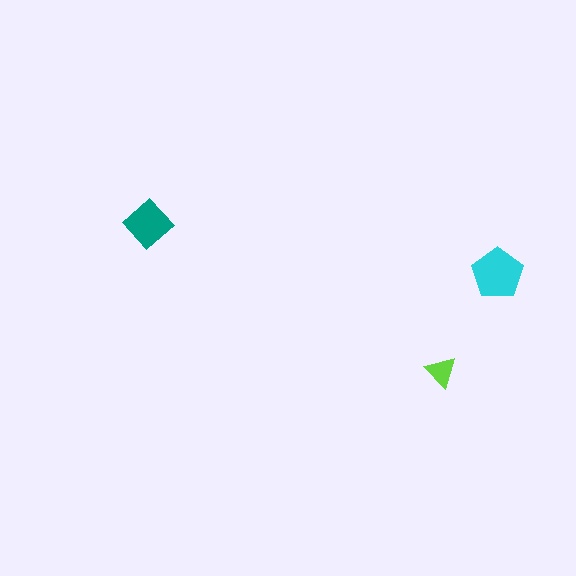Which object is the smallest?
The lime triangle.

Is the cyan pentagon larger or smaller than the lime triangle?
Larger.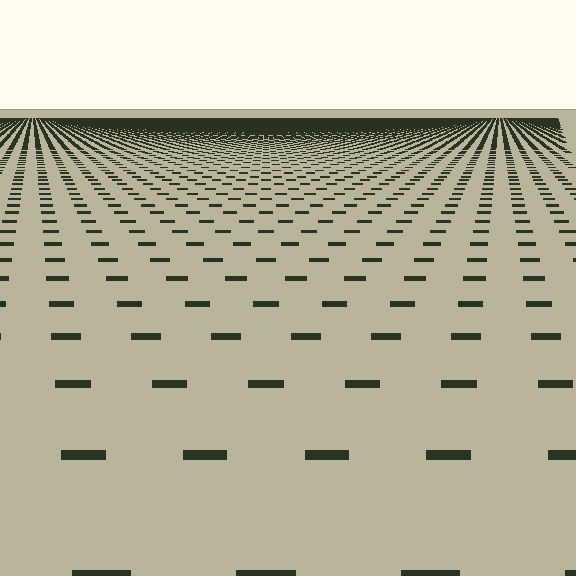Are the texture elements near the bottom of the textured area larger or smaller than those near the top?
Larger. Near the bottom, elements are closer to the viewer and appear at a bigger on-screen size.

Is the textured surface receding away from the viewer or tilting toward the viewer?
The surface is receding away from the viewer. Texture elements get smaller and denser toward the top.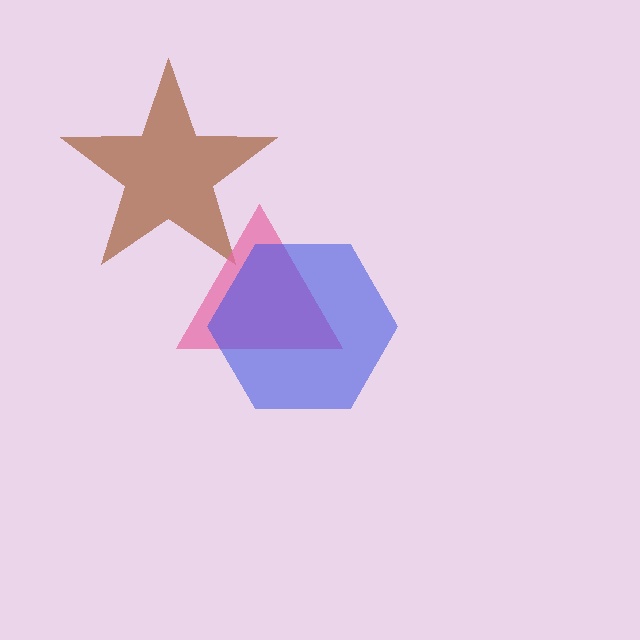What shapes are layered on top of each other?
The layered shapes are: a brown star, a pink triangle, a blue hexagon.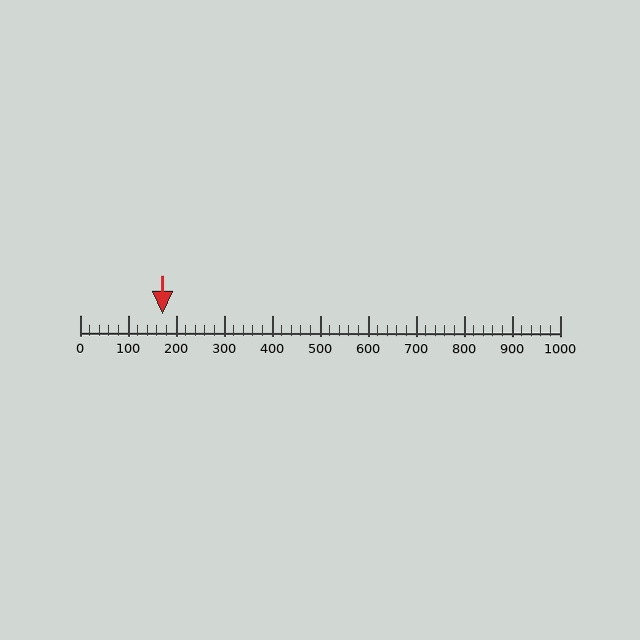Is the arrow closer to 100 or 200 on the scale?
The arrow is closer to 200.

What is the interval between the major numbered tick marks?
The major tick marks are spaced 100 units apart.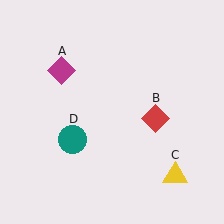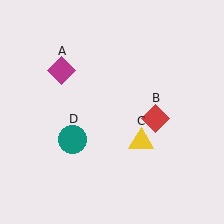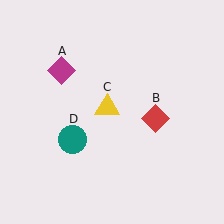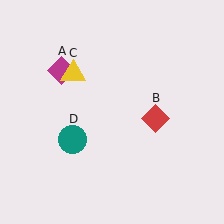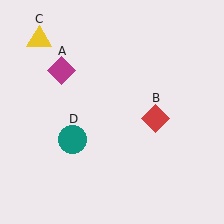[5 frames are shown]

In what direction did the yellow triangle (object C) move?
The yellow triangle (object C) moved up and to the left.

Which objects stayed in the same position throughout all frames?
Magenta diamond (object A) and red diamond (object B) and teal circle (object D) remained stationary.